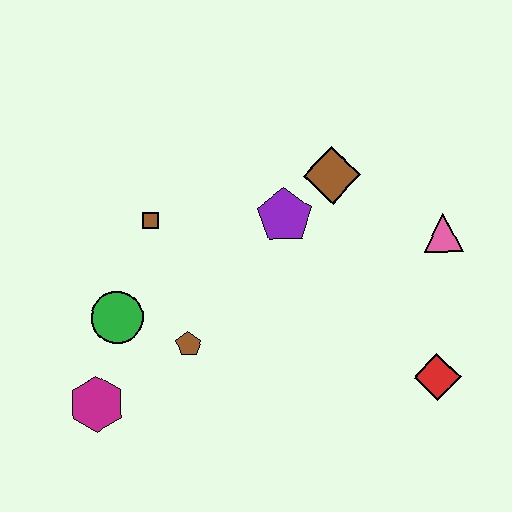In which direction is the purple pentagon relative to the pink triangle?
The purple pentagon is to the left of the pink triangle.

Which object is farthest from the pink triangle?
The magenta hexagon is farthest from the pink triangle.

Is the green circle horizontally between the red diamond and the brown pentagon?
No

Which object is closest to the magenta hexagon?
The green circle is closest to the magenta hexagon.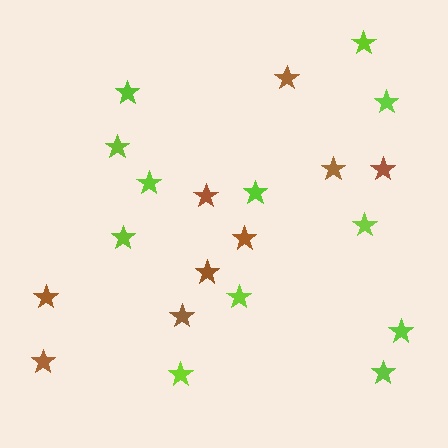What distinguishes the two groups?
There are 2 groups: one group of lime stars (12) and one group of brown stars (9).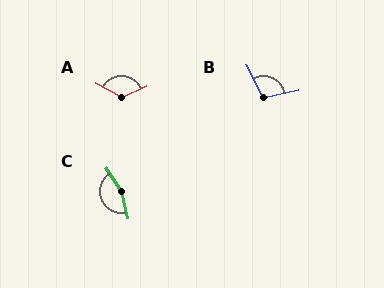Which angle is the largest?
C, at approximately 160 degrees.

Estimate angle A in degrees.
Approximately 128 degrees.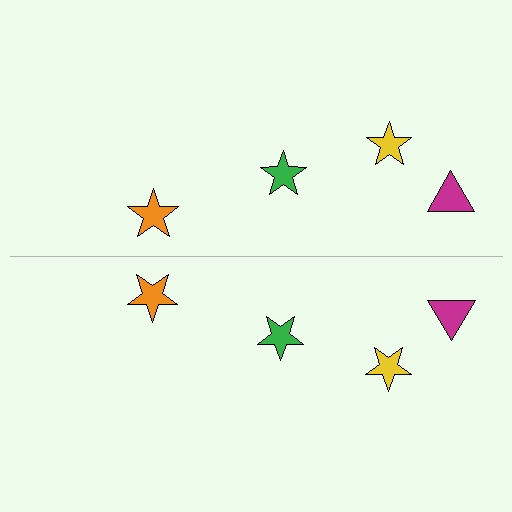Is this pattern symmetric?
Yes, this pattern has bilateral (reflection) symmetry.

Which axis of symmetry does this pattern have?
The pattern has a horizontal axis of symmetry running through the center of the image.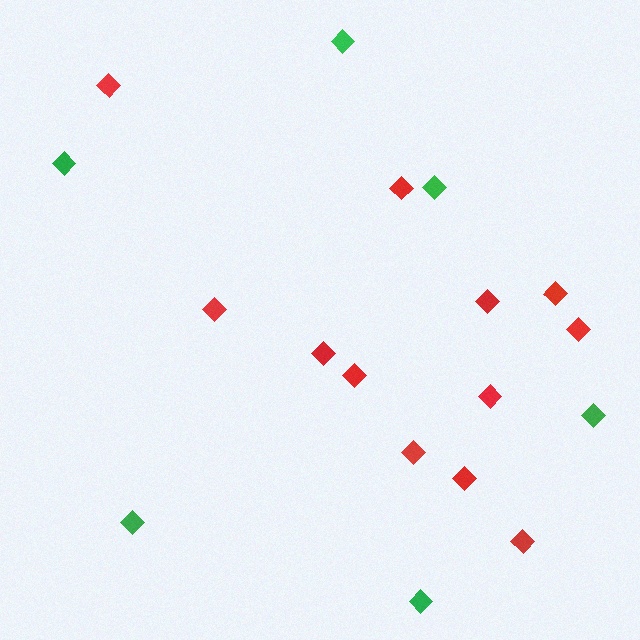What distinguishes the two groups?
There are 2 groups: one group of green diamonds (6) and one group of red diamonds (12).